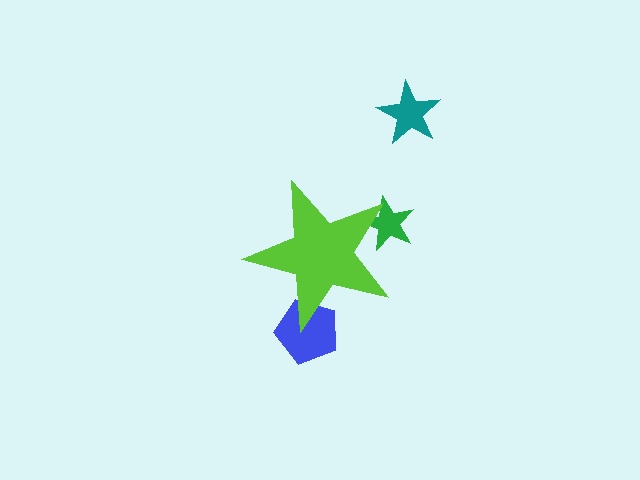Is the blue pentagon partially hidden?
Yes, the blue pentagon is partially hidden behind the lime star.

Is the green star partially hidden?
Yes, the green star is partially hidden behind the lime star.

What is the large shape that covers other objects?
A lime star.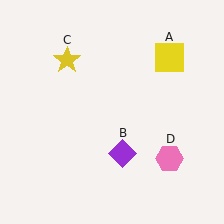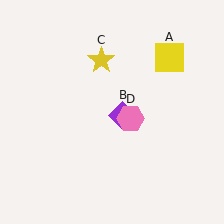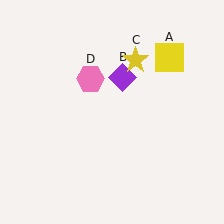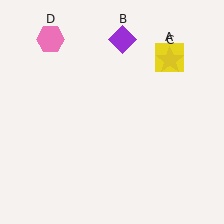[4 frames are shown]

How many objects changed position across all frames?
3 objects changed position: purple diamond (object B), yellow star (object C), pink hexagon (object D).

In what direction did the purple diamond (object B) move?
The purple diamond (object B) moved up.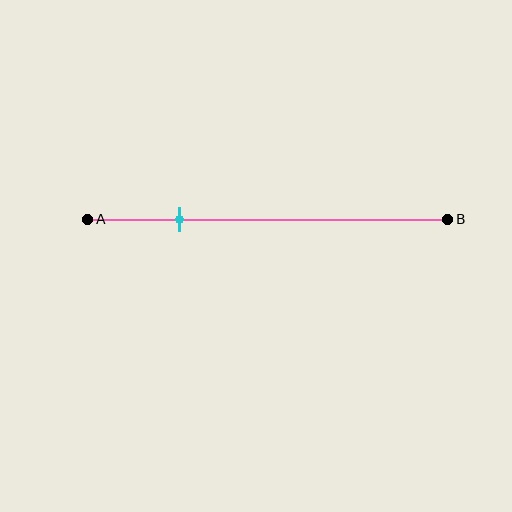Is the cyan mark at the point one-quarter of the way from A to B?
Yes, the mark is approximately at the one-quarter point.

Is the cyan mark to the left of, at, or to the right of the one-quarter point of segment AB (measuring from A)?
The cyan mark is approximately at the one-quarter point of segment AB.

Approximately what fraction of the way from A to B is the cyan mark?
The cyan mark is approximately 25% of the way from A to B.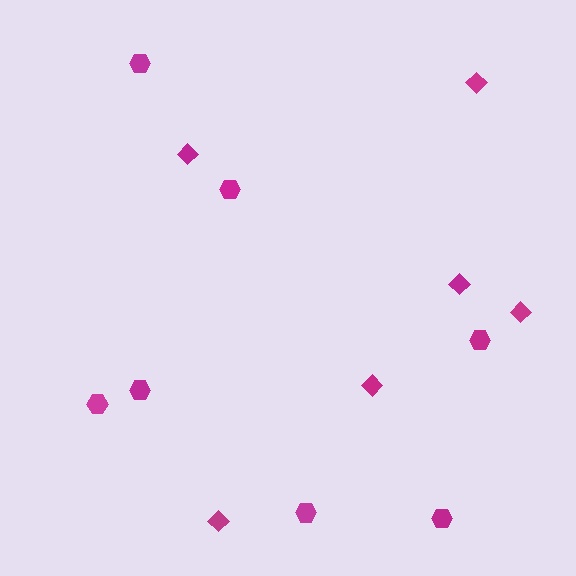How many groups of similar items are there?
There are 2 groups: one group of diamonds (6) and one group of hexagons (7).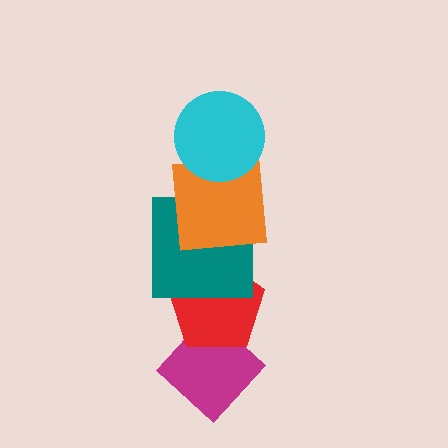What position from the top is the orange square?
The orange square is 2nd from the top.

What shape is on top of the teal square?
The orange square is on top of the teal square.